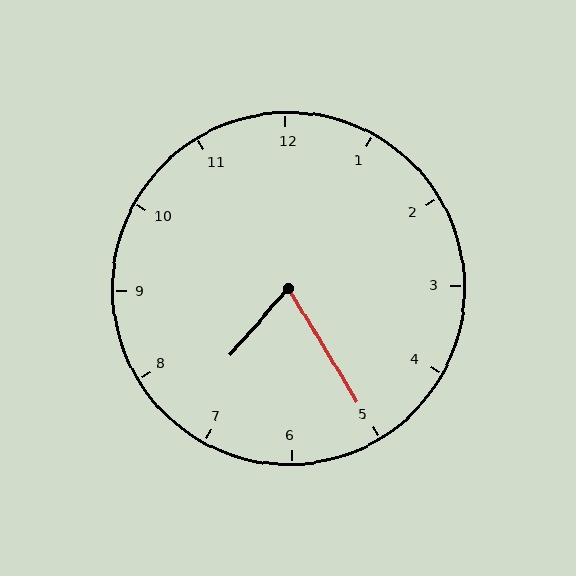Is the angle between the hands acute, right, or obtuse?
It is acute.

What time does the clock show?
7:25.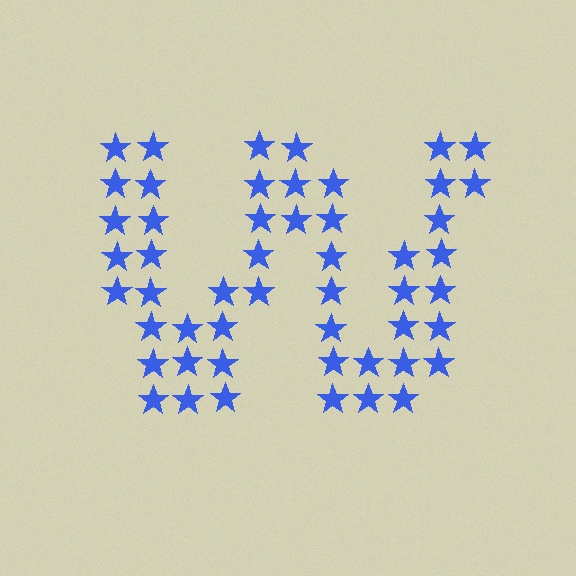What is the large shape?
The large shape is the letter W.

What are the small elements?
The small elements are stars.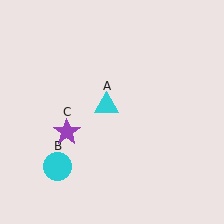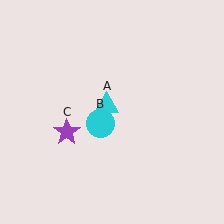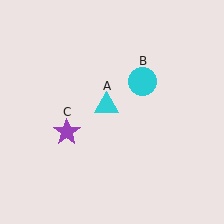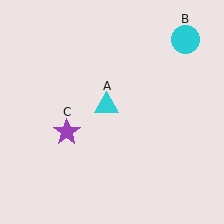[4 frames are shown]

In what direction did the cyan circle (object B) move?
The cyan circle (object B) moved up and to the right.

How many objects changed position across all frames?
1 object changed position: cyan circle (object B).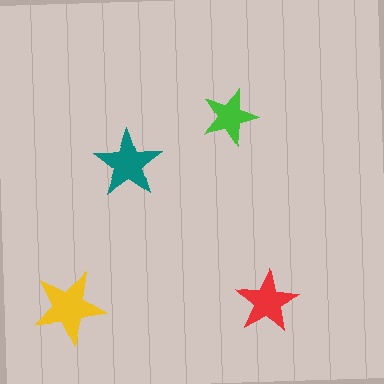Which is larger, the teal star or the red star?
The teal one.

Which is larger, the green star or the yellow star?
The yellow one.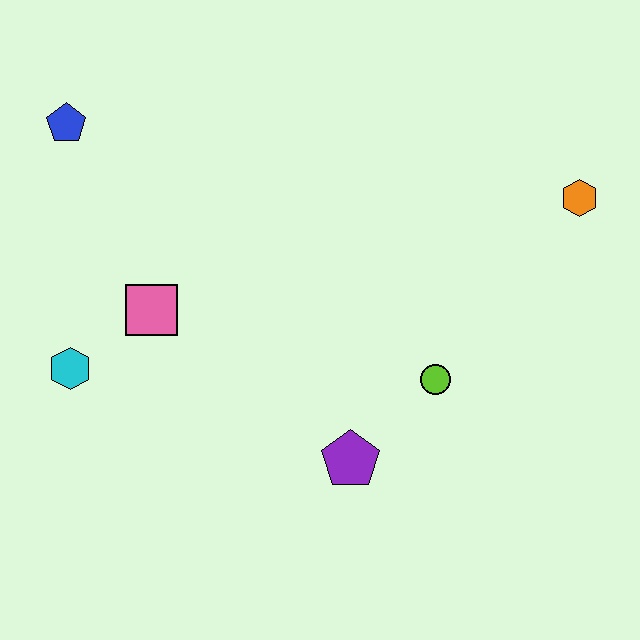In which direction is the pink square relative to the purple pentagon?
The pink square is to the left of the purple pentagon.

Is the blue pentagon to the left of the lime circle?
Yes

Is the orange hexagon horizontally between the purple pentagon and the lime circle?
No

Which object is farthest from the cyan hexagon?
The orange hexagon is farthest from the cyan hexagon.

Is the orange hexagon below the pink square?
No